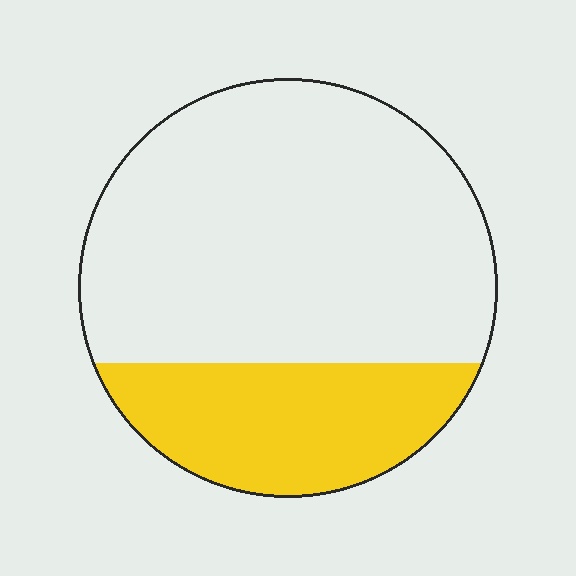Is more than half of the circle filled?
No.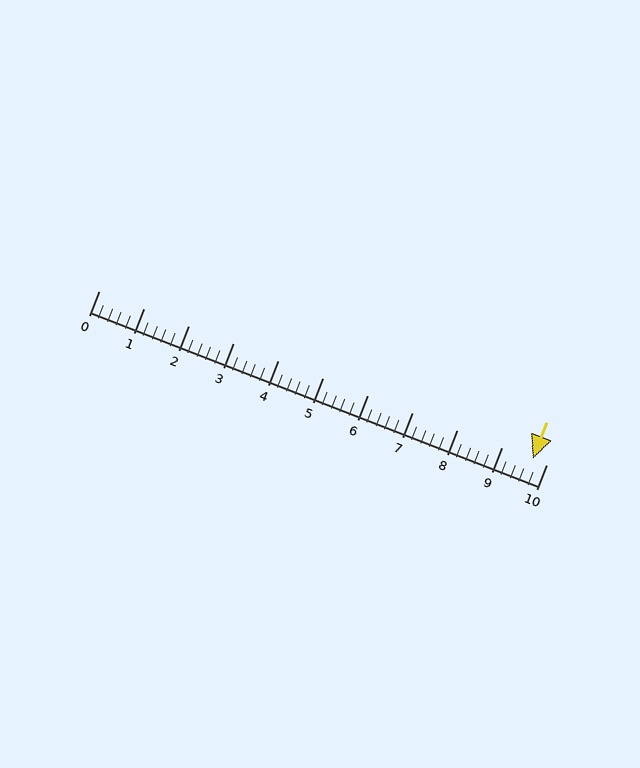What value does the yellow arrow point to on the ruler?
The yellow arrow points to approximately 9.7.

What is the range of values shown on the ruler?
The ruler shows values from 0 to 10.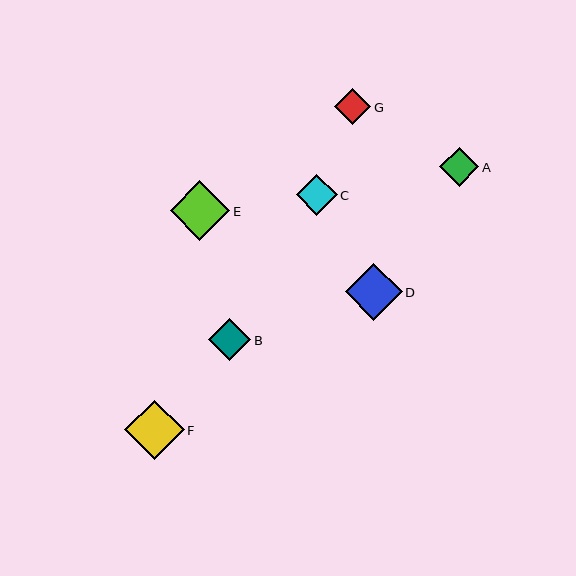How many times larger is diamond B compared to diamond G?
Diamond B is approximately 1.2 times the size of diamond G.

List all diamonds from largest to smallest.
From largest to smallest: E, F, D, B, C, A, G.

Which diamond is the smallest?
Diamond G is the smallest with a size of approximately 36 pixels.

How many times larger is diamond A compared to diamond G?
Diamond A is approximately 1.1 times the size of diamond G.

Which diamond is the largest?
Diamond E is the largest with a size of approximately 59 pixels.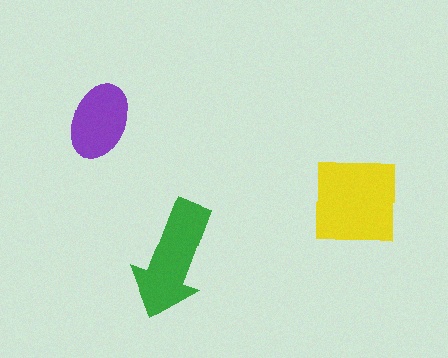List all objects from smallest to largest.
The purple ellipse, the green arrow, the yellow square.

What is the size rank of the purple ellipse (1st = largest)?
3rd.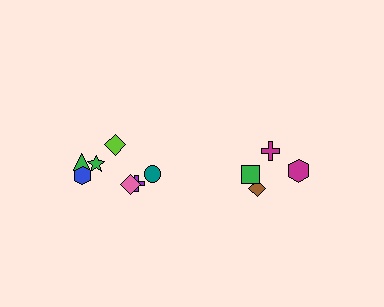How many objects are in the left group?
There are 7 objects.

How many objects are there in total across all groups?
There are 11 objects.